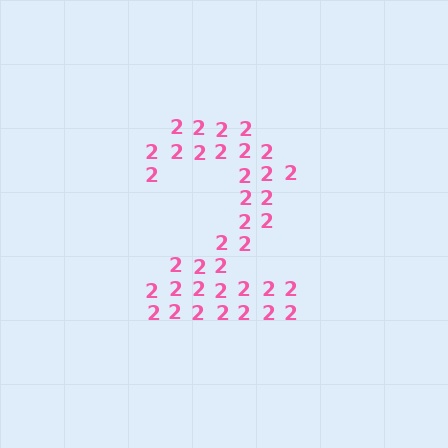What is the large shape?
The large shape is the digit 2.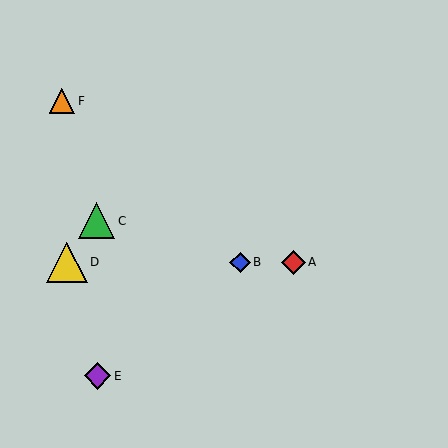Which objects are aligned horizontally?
Objects A, B, D are aligned horizontally.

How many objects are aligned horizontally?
3 objects (A, B, D) are aligned horizontally.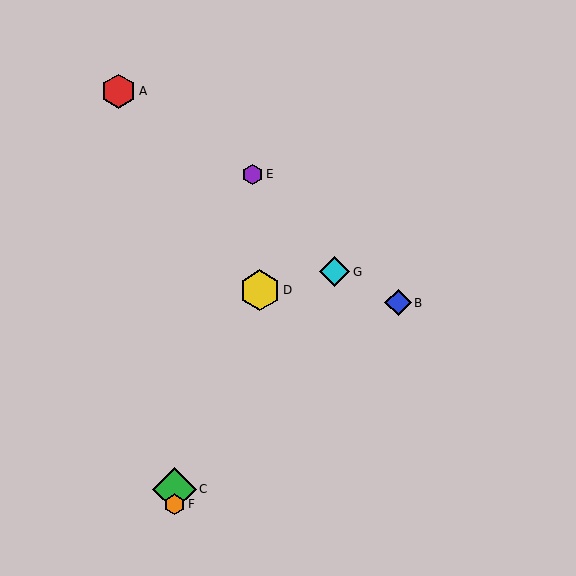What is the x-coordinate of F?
Object F is at x≈175.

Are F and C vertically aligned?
Yes, both are at x≈175.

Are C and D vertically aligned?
No, C is at x≈175 and D is at x≈260.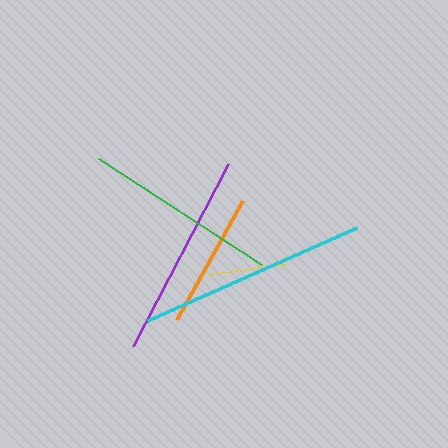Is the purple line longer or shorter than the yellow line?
The purple line is longer than the yellow line.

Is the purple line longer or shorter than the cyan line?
The cyan line is longer than the purple line.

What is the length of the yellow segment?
The yellow segment is approximately 78 pixels long.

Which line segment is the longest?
The cyan line is the longest at approximately 229 pixels.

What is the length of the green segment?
The green segment is approximately 194 pixels long.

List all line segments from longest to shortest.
From longest to shortest: cyan, purple, green, orange, yellow.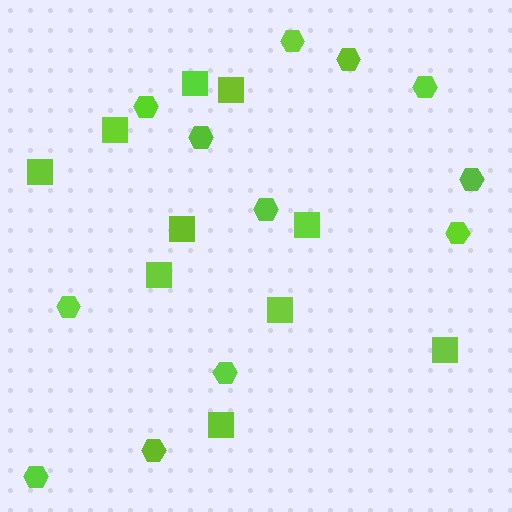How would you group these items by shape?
There are 2 groups: one group of squares (10) and one group of hexagons (12).